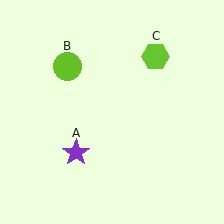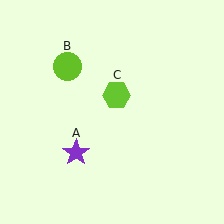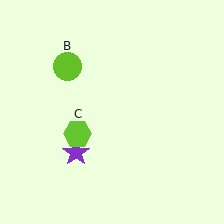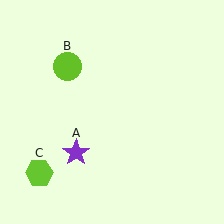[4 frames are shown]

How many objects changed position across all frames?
1 object changed position: lime hexagon (object C).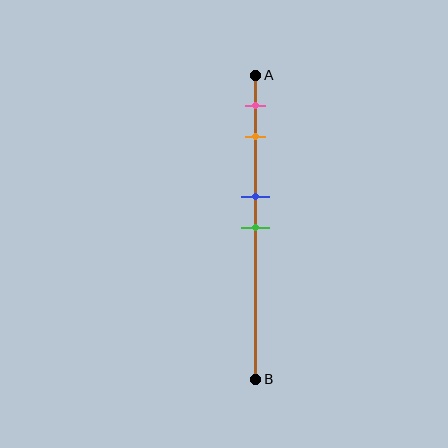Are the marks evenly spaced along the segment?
No, the marks are not evenly spaced.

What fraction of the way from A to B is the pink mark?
The pink mark is approximately 10% (0.1) of the way from A to B.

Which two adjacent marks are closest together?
The blue and green marks are the closest adjacent pair.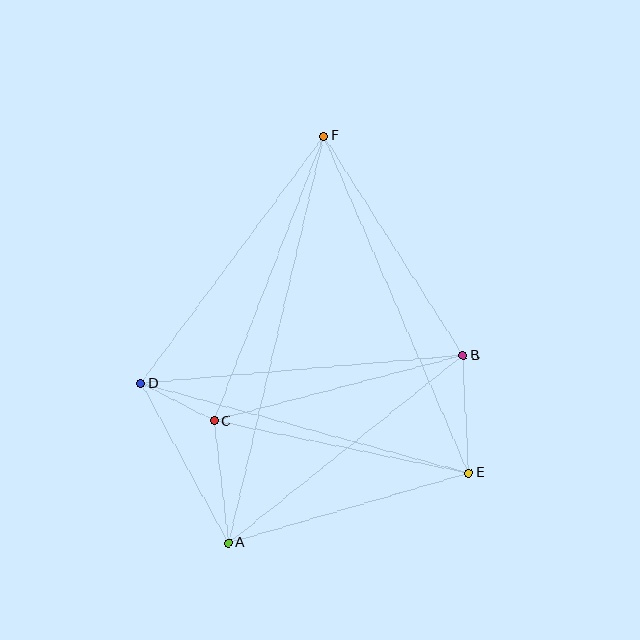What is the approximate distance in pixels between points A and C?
The distance between A and C is approximately 123 pixels.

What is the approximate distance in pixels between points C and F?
The distance between C and F is approximately 306 pixels.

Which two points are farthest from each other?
Points A and F are farthest from each other.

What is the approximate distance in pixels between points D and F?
The distance between D and F is approximately 308 pixels.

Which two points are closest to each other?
Points C and D are closest to each other.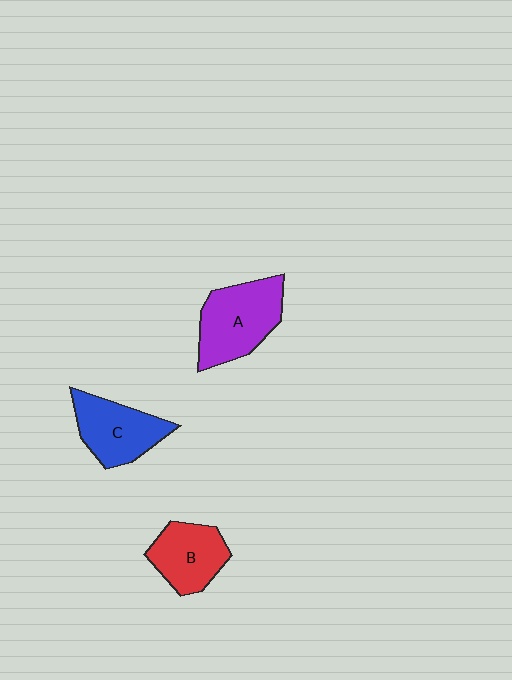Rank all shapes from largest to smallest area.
From largest to smallest: A (purple), C (blue), B (red).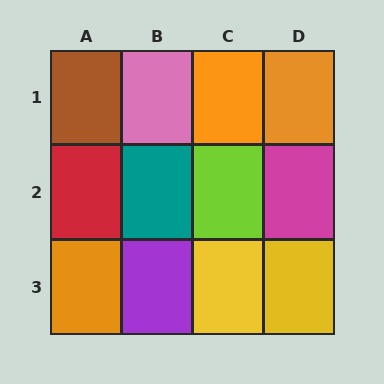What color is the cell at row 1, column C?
Orange.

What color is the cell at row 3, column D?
Yellow.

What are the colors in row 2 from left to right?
Red, teal, lime, magenta.